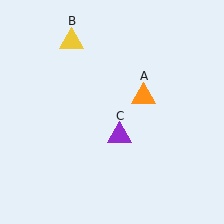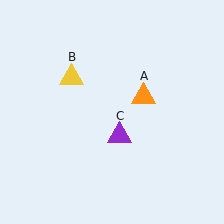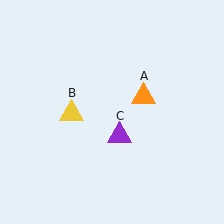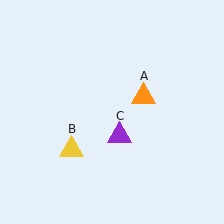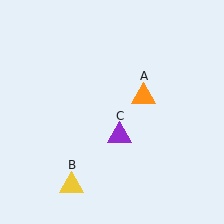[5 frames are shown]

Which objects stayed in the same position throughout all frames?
Orange triangle (object A) and purple triangle (object C) remained stationary.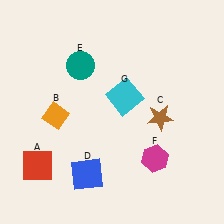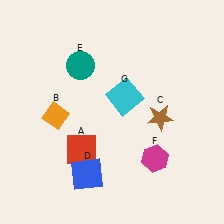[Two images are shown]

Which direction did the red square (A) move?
The red square (A) moved right.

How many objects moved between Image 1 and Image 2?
1 object moved between the two images.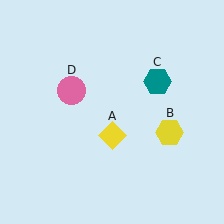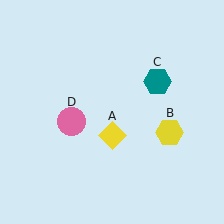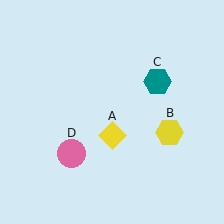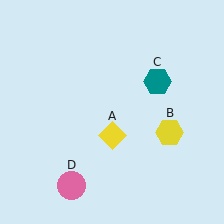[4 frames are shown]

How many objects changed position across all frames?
1 object changed position: pink circle (object D).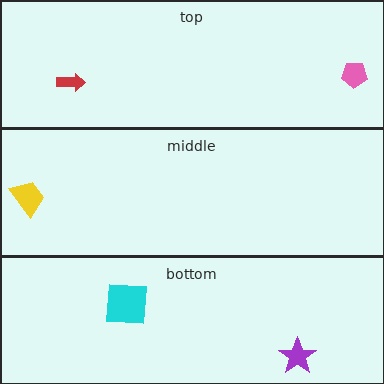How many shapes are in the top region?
2.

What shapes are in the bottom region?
The cyan square, the purple star.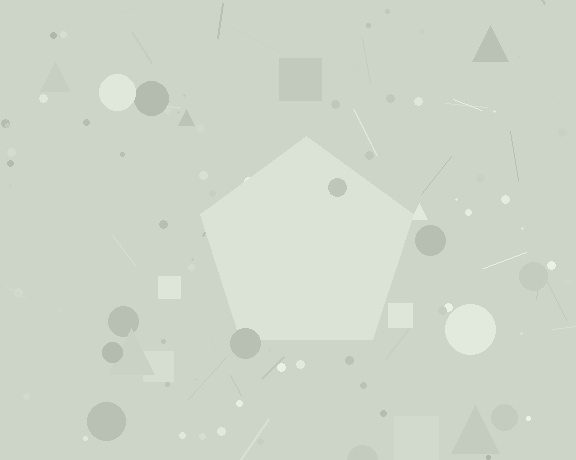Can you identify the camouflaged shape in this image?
The camouflaged shape is a pentagon.